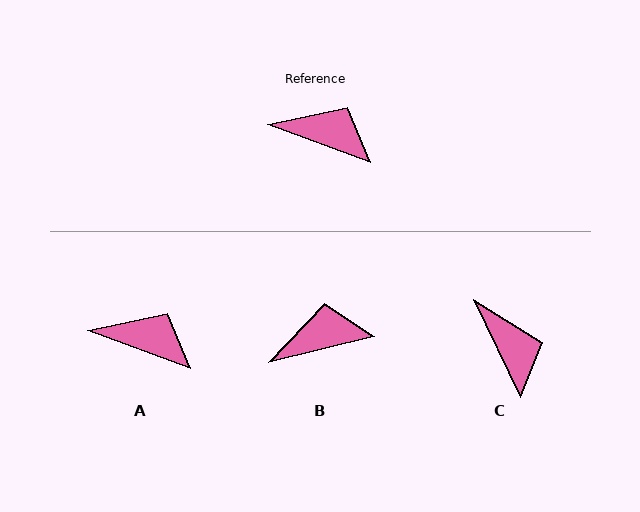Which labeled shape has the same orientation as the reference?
A.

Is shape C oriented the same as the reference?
No, it is off by about 44 degrees.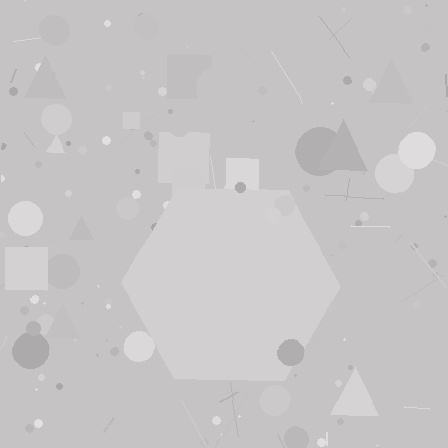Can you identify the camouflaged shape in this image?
The camouflaged shape is a hexagon.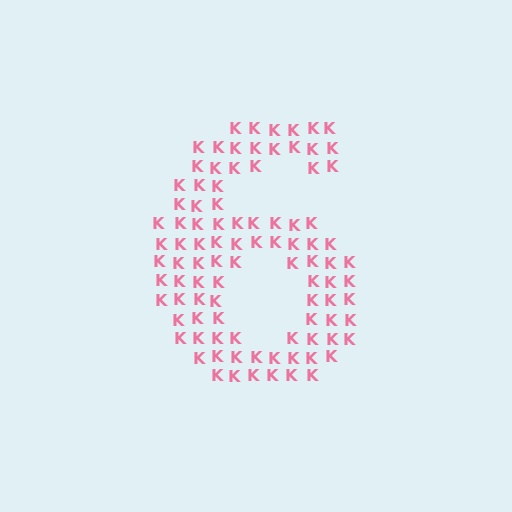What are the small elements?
The small elements are letter K's.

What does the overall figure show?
The overall figure shows the digit 6.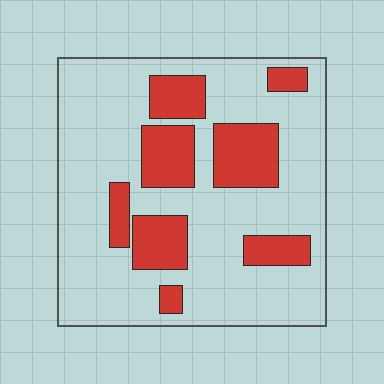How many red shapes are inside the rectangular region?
8.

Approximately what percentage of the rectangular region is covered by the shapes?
Approximately 25%.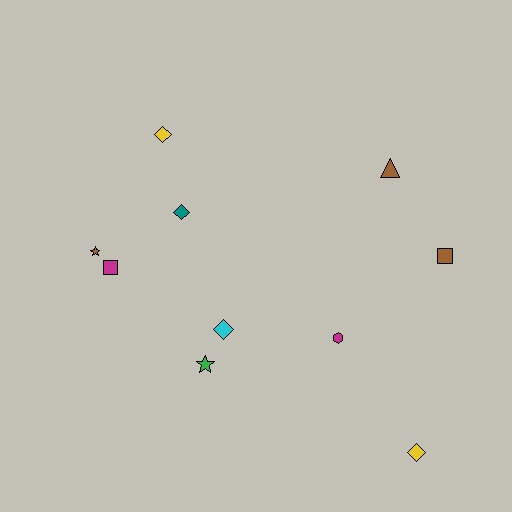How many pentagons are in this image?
There are no pentagons.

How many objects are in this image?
There are 10 objects.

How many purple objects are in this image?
There are no purple objects.